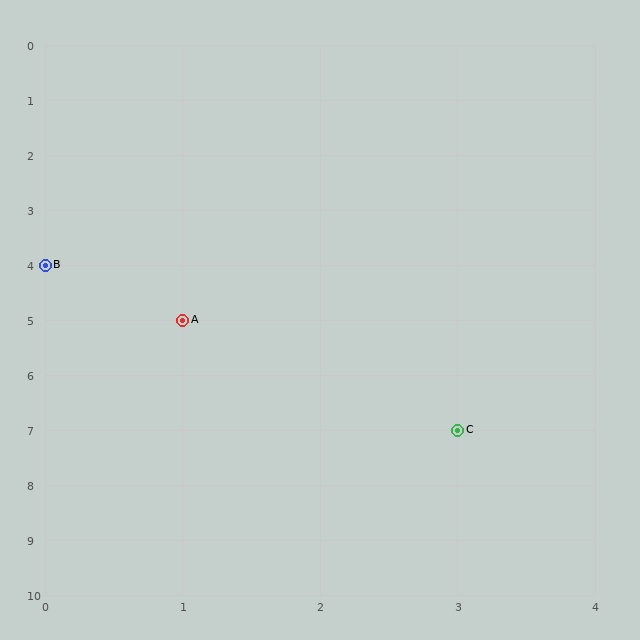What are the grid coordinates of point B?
Point B is at grid coordinates (0, 4).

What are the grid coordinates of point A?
Point A is at grid coordinates (1, 5).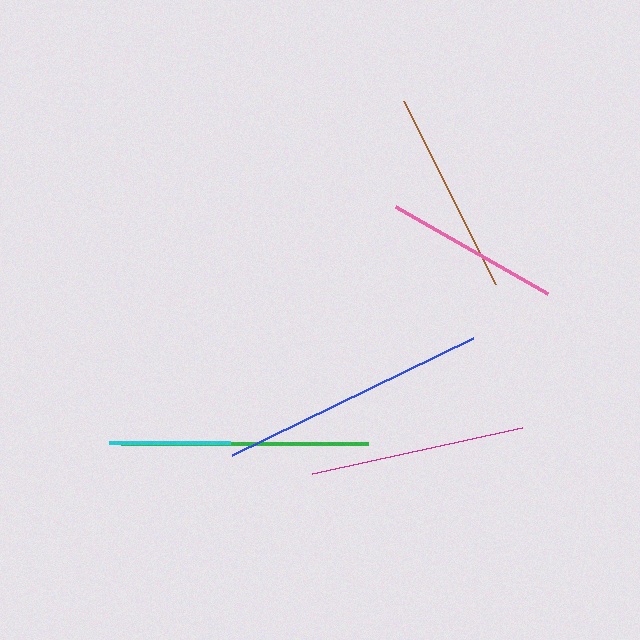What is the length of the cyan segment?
The cyan segment is approximately 121 pixels long.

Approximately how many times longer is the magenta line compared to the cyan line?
The magenta line is approximately 1.8 times the length of the cyan line.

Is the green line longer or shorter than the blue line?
The blue line is longer than the green line.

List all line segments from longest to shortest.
From longest to shortest: blue, green, magenta, brown, pink, cyan.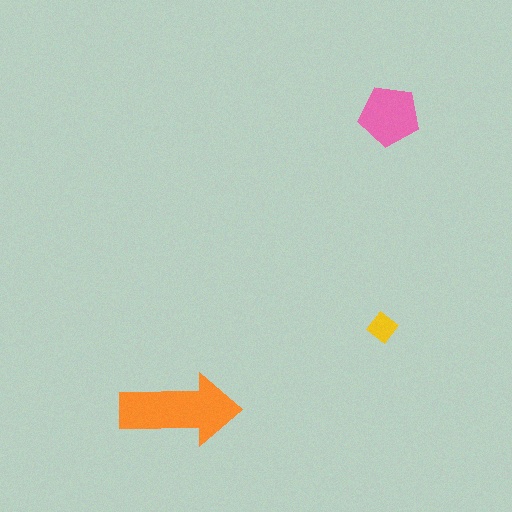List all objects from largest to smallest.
The orange arrow, the pink pentagon, the yellow diamond.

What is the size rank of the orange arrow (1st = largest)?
1st.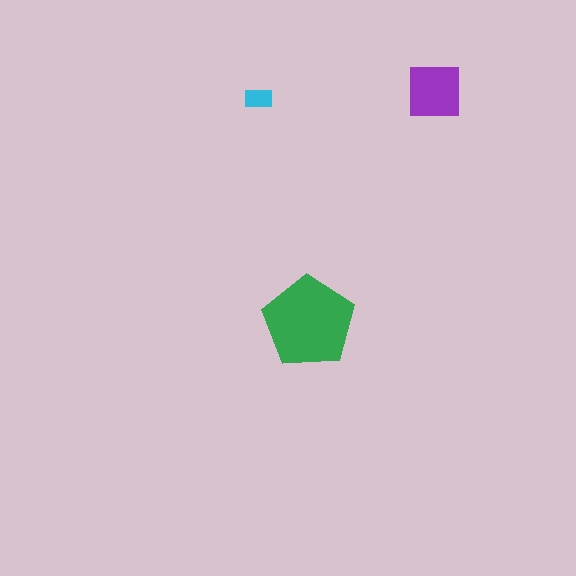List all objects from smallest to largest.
The cyan rectangle, the purple square, the green pentagon.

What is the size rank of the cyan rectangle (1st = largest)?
3rd.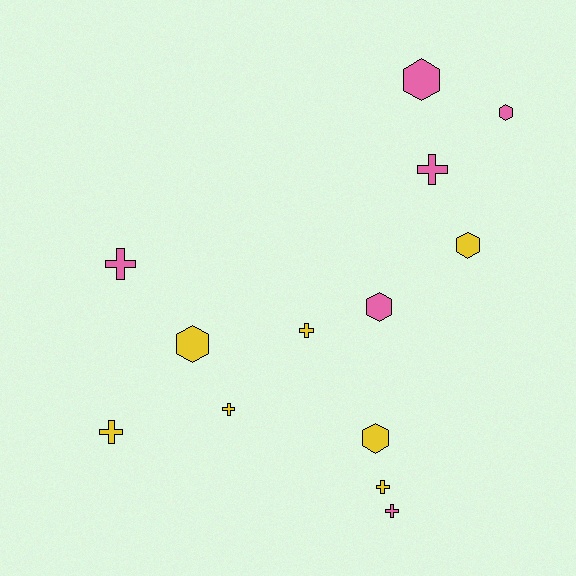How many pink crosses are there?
There are 3 pink crosses.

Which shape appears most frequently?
Cross, with 7 objects.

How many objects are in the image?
There are 13 objects.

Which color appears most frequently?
Yellow, with 7 objects.